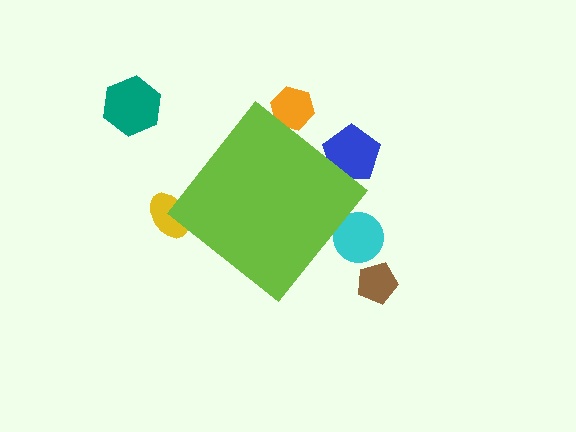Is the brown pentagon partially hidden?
No, the brown pentagon is fully visible.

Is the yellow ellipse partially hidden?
Yes, the yellow ellipse is partially hidden behind the lime diamond.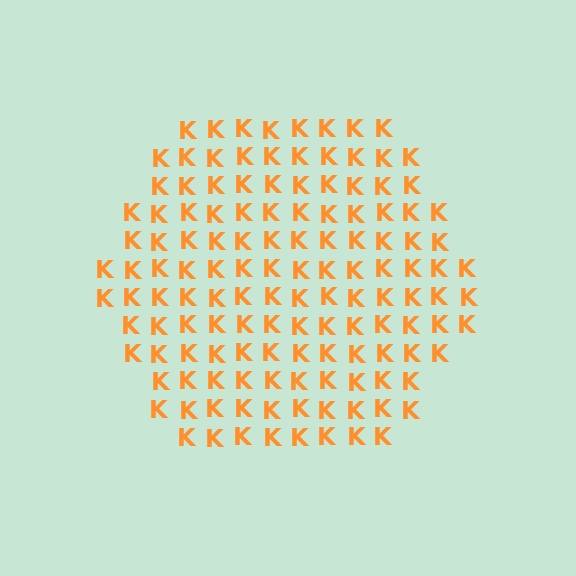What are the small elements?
The small elements are letter K's.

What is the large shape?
The large shape is a hexagon.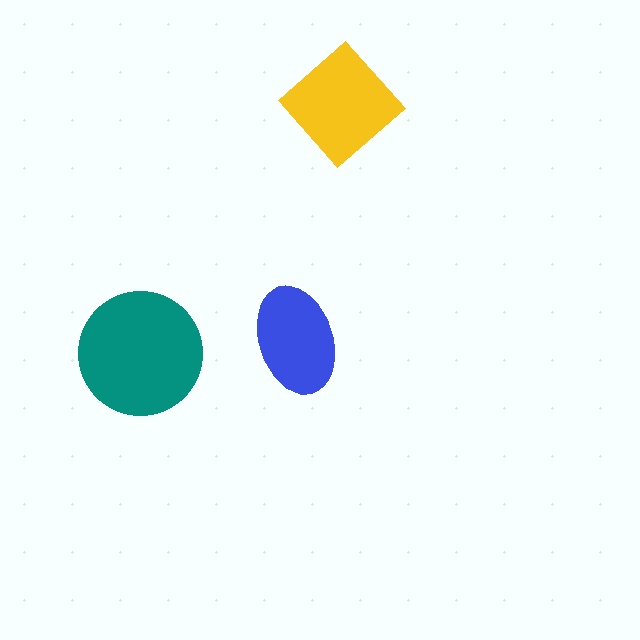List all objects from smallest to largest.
The blue ellipse, the yellow diamond, the teal circle.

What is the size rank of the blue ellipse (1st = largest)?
3rd.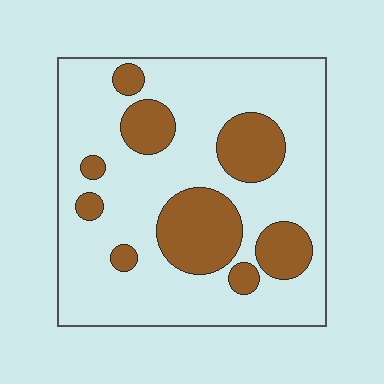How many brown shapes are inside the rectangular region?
9.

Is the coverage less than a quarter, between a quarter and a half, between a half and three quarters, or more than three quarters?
Between a quarter and a half.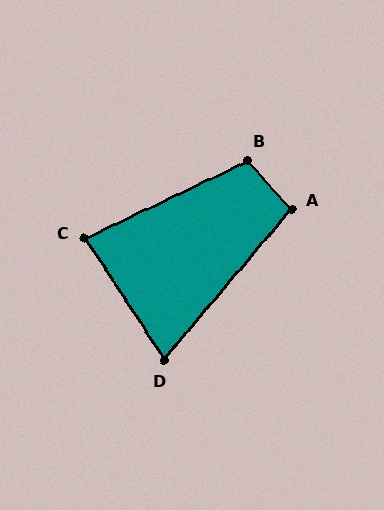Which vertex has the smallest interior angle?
D, at approximately 73 degrees.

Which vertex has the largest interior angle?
B, at approximately 107 degrees.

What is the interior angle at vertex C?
Approximately 82 degrees (acute).